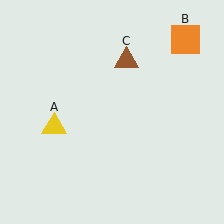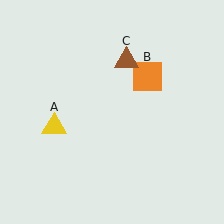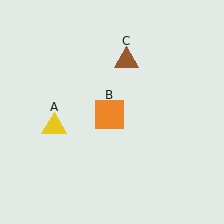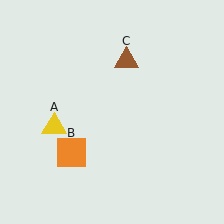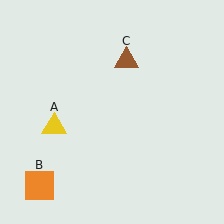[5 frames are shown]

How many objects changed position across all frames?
1 object changed position: orange square (object B).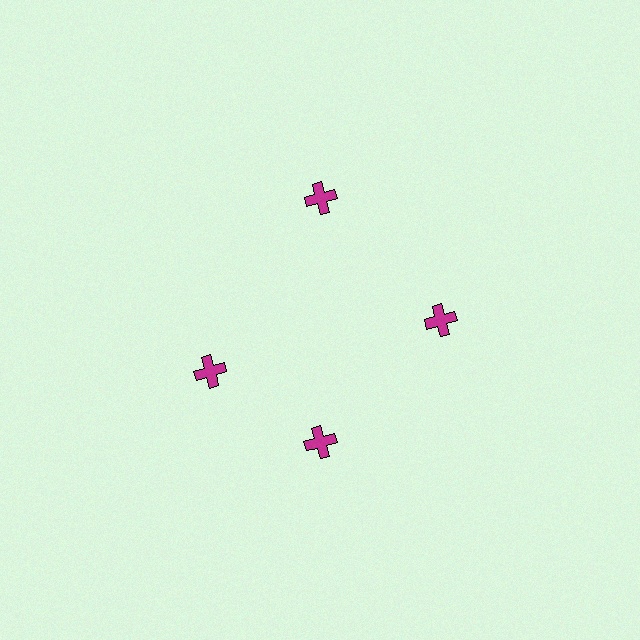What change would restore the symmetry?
The symmetry would be restored by rotating it back into even spacing with its neighbors so that all 4 crosses sit at equal angles and equal distance from the center.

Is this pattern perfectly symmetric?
No. The 4 magenta crosses are arranged in a ring, but one element near the 9 o'clock position is rotated out of alignment along the ring, breaking the 4-fold rotational symmetry.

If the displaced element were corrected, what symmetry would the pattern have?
It would have 4-fold rotational symmetry — the pattern would map onto itself every 90 degrees.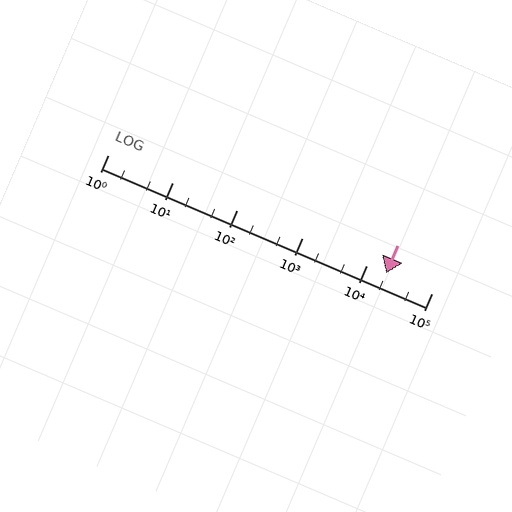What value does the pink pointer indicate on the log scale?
The pointer indicates approximately 20000.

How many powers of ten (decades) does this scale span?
The scale spans 5 decades, from 1 to 100000.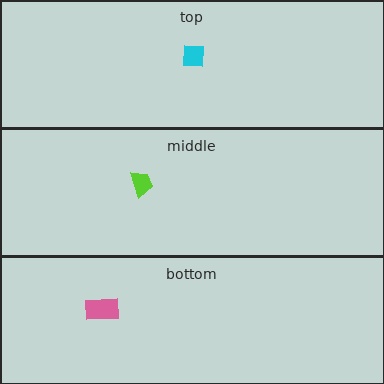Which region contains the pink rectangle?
The bottom region.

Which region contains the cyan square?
The top region.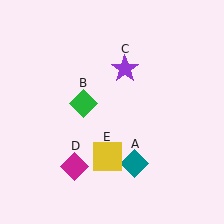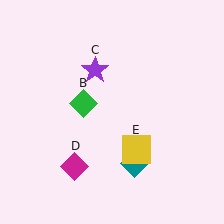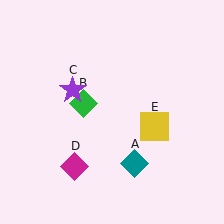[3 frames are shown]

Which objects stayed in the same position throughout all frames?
Teal diamond (object A) and green diamond (object B) and magenta diamond (object D) remained stationary.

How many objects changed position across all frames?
2 objects changed position: purple star (object C), yellow square (object E).